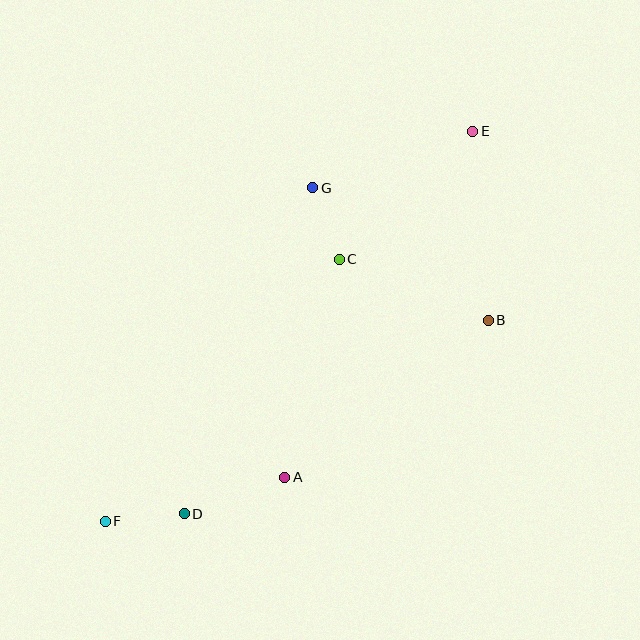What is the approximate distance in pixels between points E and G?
The distance between E and G is approximately 170 pixels.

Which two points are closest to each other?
Points C and G are closest to each other.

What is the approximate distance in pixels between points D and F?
The distance between D and F is approximately 79 pixels.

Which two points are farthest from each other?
Points E and F are farthest from each other.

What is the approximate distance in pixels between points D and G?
The distance between D and G is approximately 350 pixels.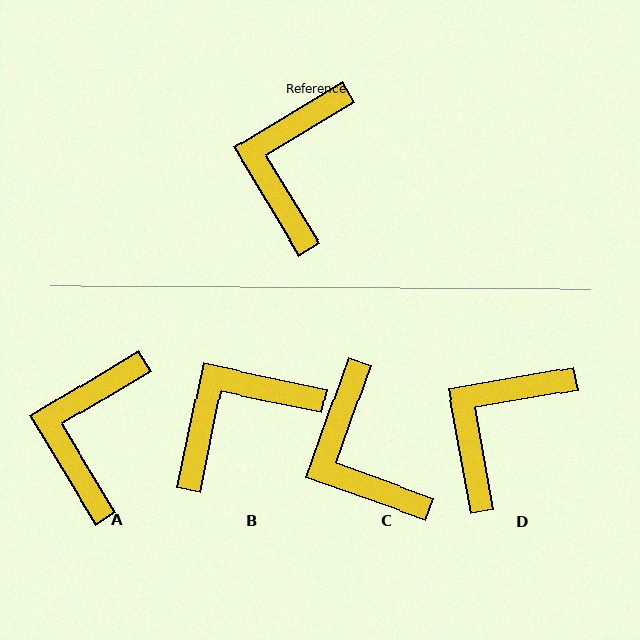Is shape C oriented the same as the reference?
No, it is off by about 39 degrees.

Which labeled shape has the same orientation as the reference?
A.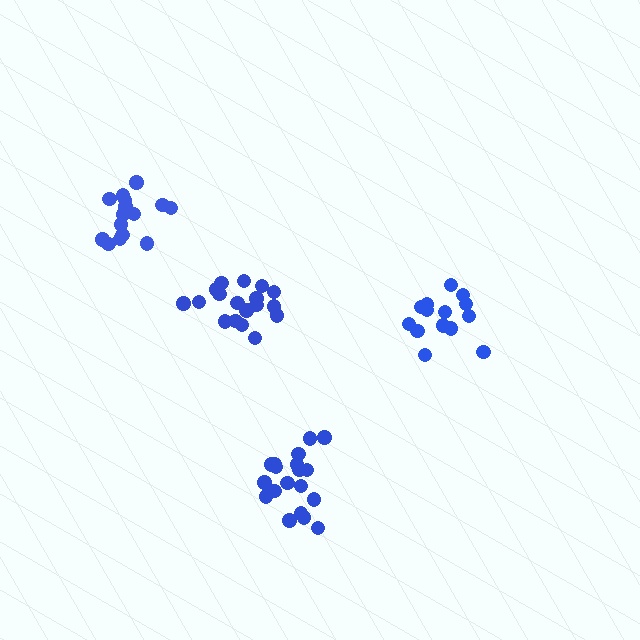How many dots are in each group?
Group 1: 19 dots, Group 2: 18 dots, Group 3: 15 dots, Group 4: 14 dots (66 total).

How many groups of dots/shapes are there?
There are 4 groups.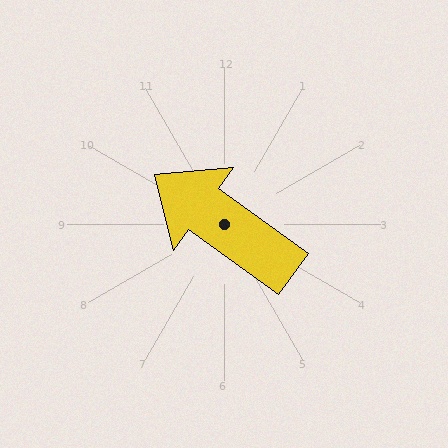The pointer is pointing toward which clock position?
Roughly 10 o'clock.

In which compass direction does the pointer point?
Northwest.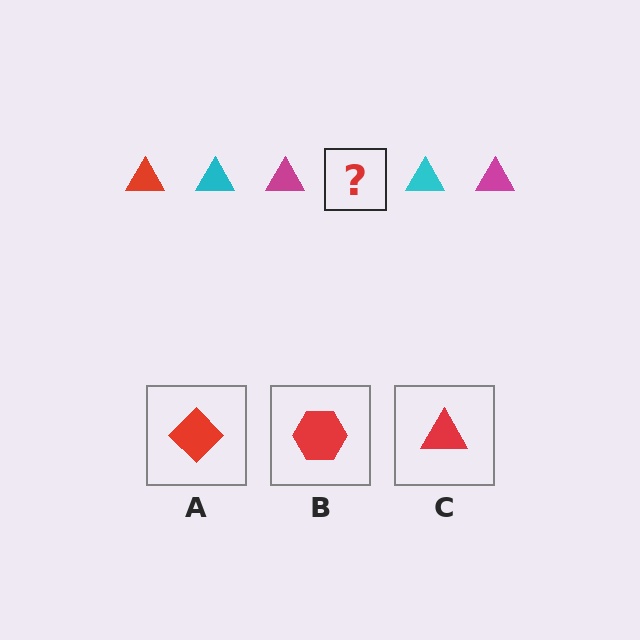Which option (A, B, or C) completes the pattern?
C.